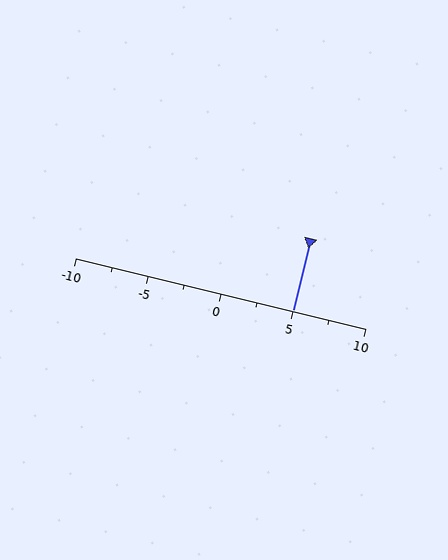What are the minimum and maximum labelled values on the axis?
The axis runs from -10 to 10.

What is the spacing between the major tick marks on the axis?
The major ticks are spaced 5 apart.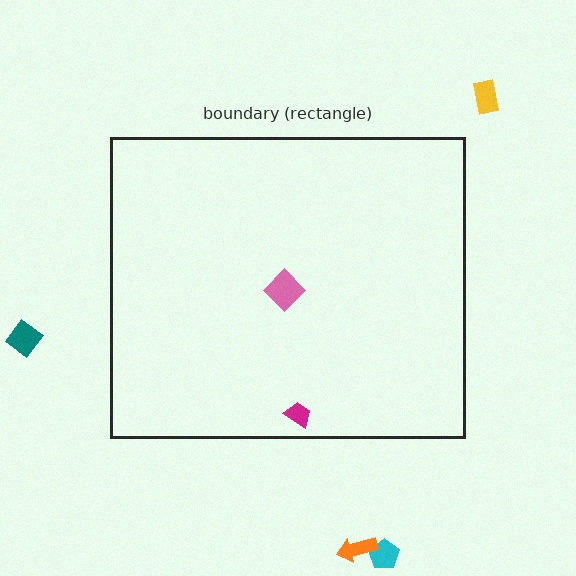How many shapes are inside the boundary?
2 inside, 4 outside.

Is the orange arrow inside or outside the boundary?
Outside.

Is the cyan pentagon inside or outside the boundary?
Outside.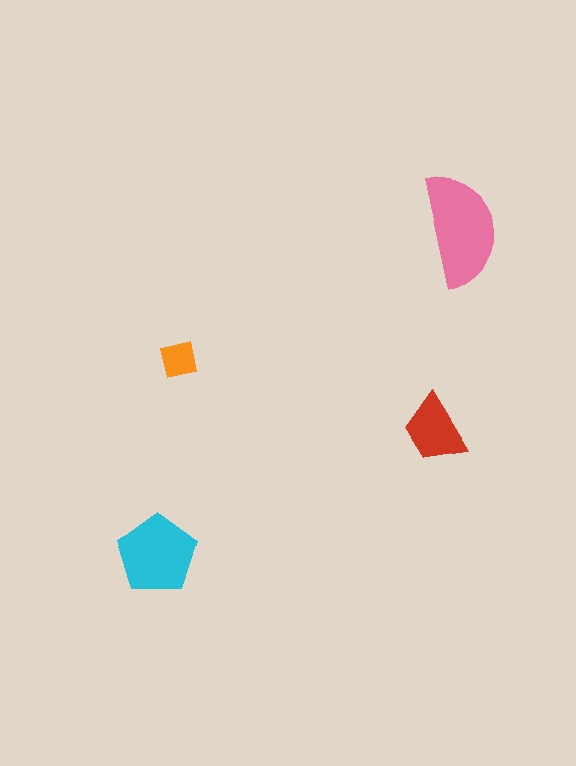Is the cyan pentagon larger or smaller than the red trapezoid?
Larger.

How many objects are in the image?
There are 4 objects in the image.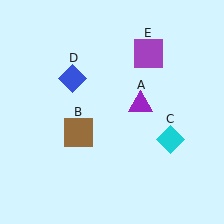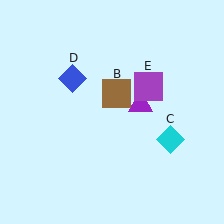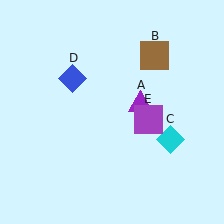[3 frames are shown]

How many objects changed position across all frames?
2 objects changed position: brown square (object B), purple square (object E).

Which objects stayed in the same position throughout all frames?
Purple triangle (object A) and cyan diamond (object C) and blue diamond (object D) remained stationary.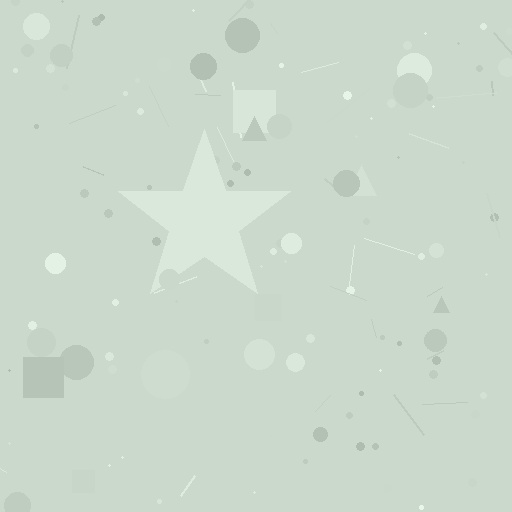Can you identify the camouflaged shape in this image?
The camouflaged shape is a star.